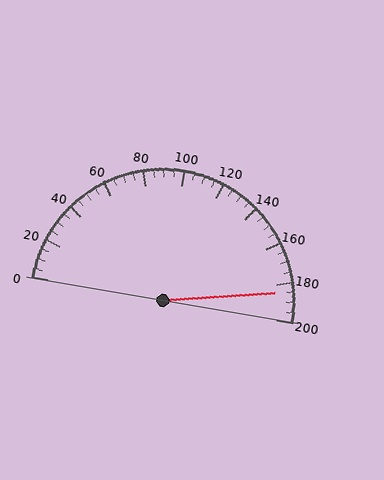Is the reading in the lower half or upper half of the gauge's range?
The reading is in the upper half of the range (0 to 200).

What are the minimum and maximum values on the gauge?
The gauge ranges from 0 to 200.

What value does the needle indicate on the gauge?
The needle indicates approximately 185.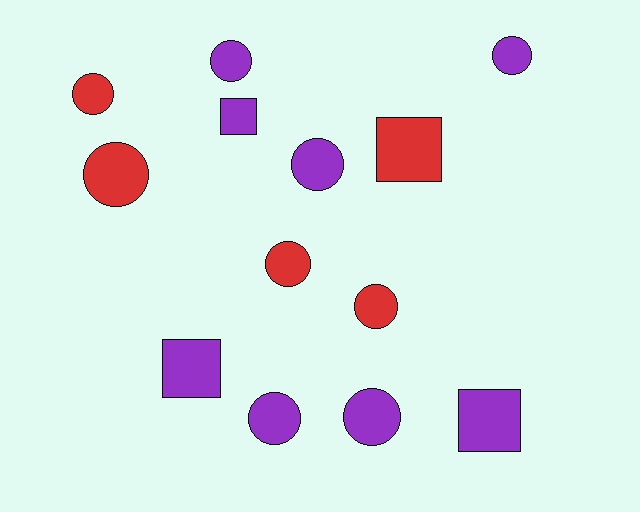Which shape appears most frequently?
Circle, with 9 objects.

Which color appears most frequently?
Purple, with 8 objects.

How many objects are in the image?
There are 13 objects.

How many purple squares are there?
There are 3 purple squares.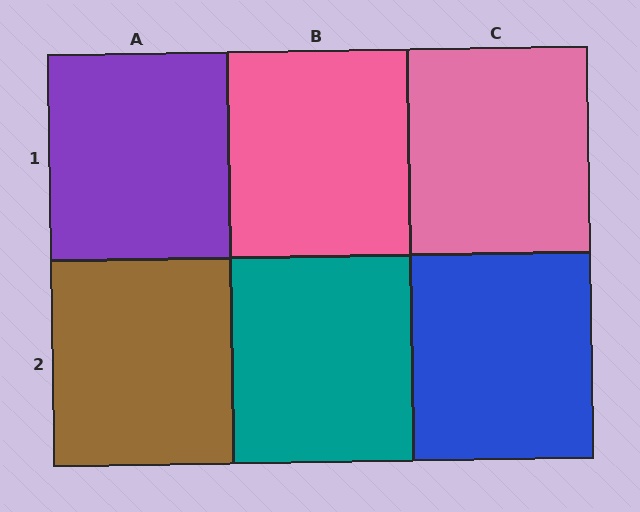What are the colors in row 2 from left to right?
Brown, teal, blue.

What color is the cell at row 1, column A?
Purple.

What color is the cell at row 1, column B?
Pink.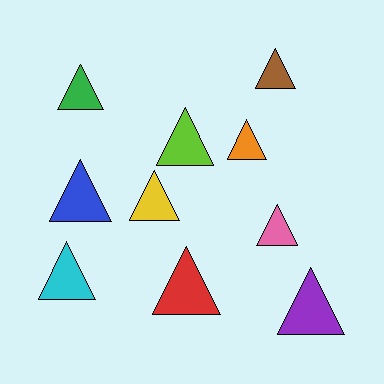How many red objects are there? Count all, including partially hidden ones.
There is 1 red object.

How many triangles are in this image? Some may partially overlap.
There are 10 triangles.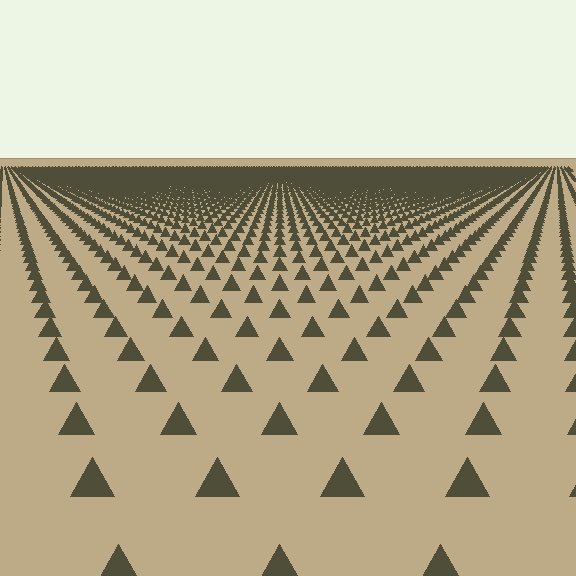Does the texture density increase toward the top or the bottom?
Density increases toward the top.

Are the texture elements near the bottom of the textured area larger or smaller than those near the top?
Larger. Near the bottom, elements are closer to the viewer and appear at a bigger on-screen size.